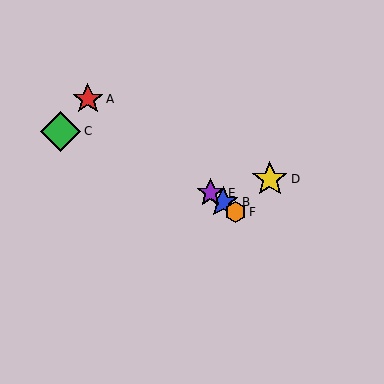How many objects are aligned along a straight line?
4 objects (A, B, E, F) are aligned along a straight line.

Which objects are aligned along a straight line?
Objects A, B, E, F are aligned along a straight line.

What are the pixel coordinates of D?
Object D is at (270, 179).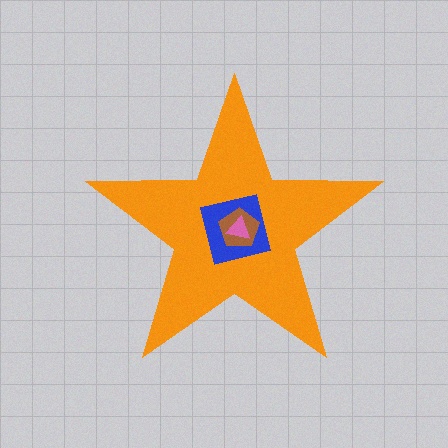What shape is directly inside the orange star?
The blue square.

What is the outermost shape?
The orange star.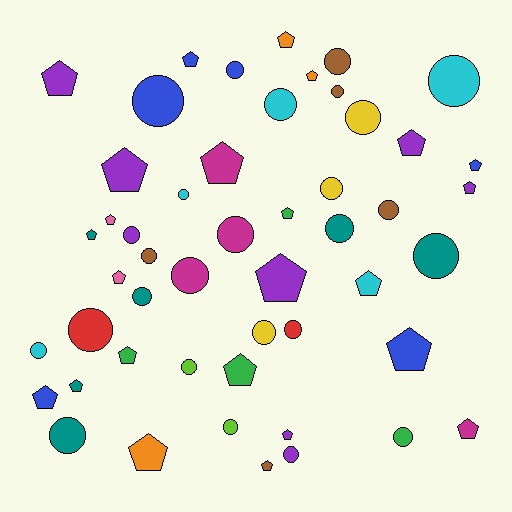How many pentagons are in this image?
There are 24 pentagons.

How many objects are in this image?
There are 50 objects.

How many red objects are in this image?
There are 2 red objects.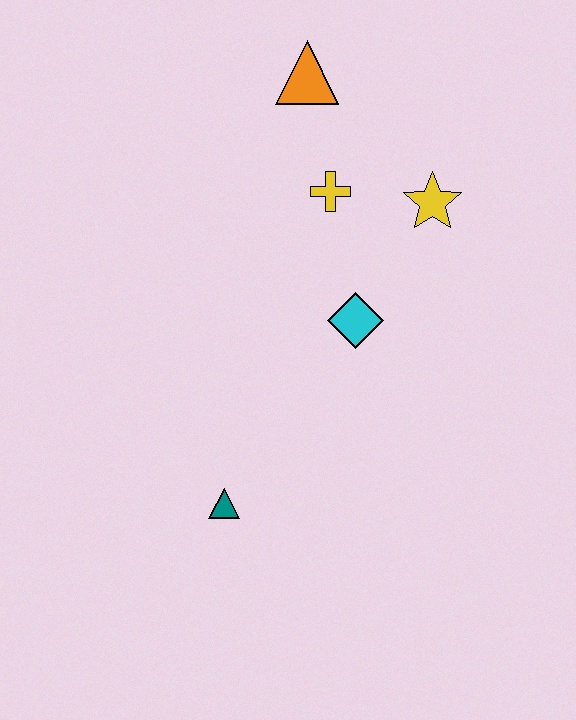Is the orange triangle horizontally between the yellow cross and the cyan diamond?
No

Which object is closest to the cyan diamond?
The yellow cross is closest to the cyan diamond.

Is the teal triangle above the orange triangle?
No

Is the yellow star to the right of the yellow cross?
Yes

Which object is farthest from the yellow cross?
The teal triangle is farthest from the yellow cross.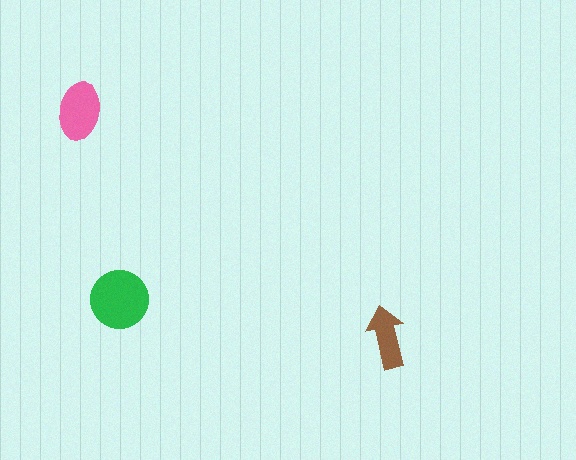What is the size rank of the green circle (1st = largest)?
1st.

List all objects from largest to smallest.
The green circle, the pink ellipse, the brown arrow.